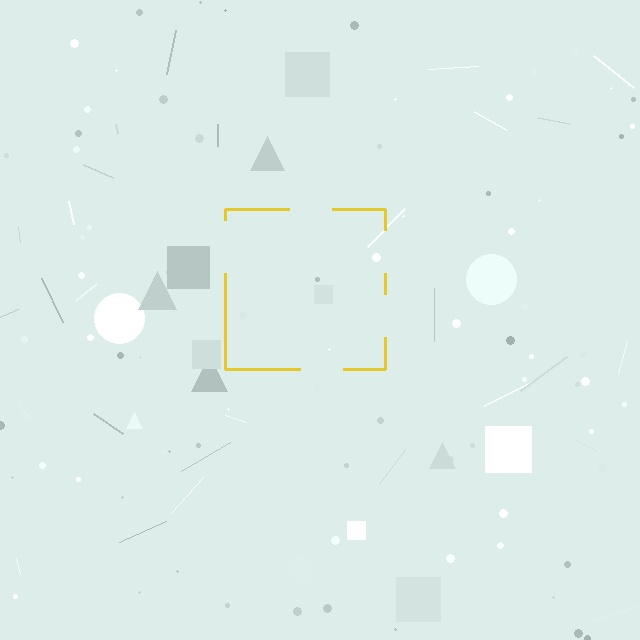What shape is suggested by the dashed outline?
The dashed outline suggests a square.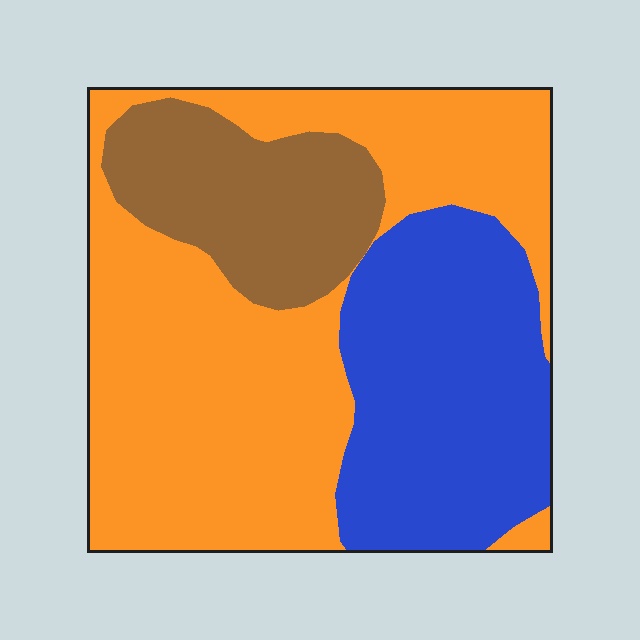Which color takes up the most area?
Orange, at roughly 55%.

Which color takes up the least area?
Brown, at roughly 20%.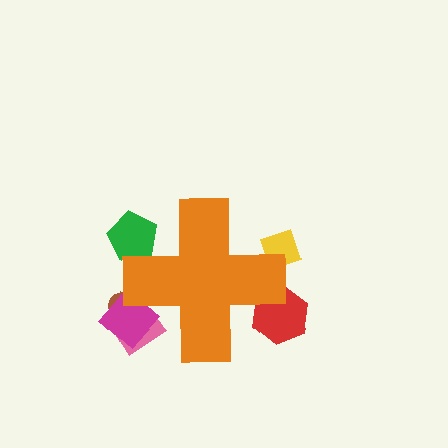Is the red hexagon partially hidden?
Yes, the red hexagon is partially hidden behind the orange cross.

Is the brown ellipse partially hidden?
Yes, the brown ellipse is partially hidden behind the orange cross.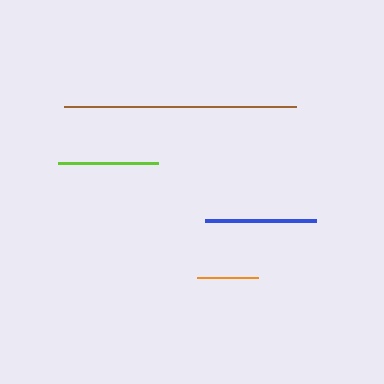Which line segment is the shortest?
The orange line is the shortest at approximately 61 pixels.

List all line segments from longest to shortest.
From longest to shortest: brown, blue, lime, orange.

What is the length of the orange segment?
The orange segment is approximately 61 pixels long.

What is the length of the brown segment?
The brown segment is approximately 233 pixels long.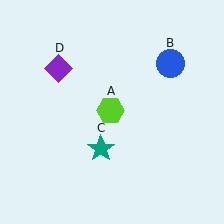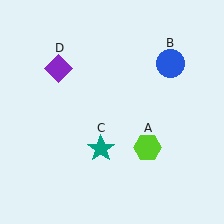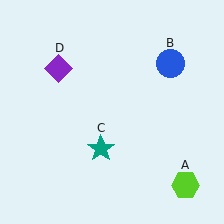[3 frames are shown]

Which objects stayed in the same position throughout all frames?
Blue circle (object B) and teal star (object C) and purple diamond (object D) remained stationary.